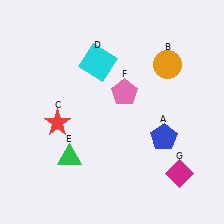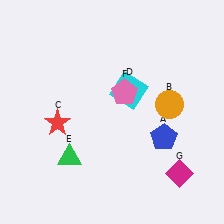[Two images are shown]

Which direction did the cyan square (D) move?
The cyan square (D) moved right.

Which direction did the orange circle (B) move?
The orange circle (B) moved down.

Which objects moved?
The objects that moved are: the orange circle (B), the cyan square (D).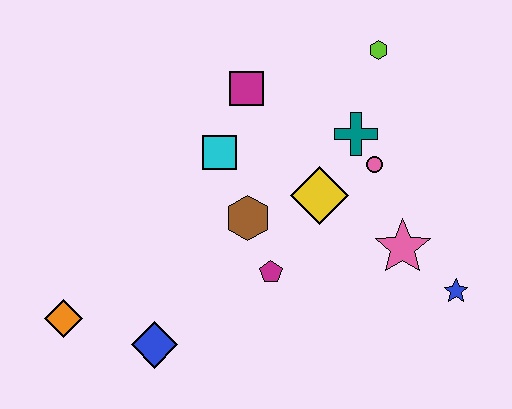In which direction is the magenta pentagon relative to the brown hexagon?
The magenta pentagon is below the brown hexagon.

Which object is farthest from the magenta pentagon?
The lime hexagon is farthest from the magenta pentagon.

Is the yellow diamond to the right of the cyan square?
Yes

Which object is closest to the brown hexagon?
The magenta pentagon is closest to the brown hexagon.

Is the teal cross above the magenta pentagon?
Yes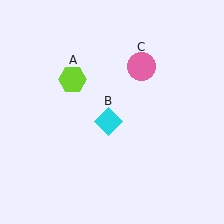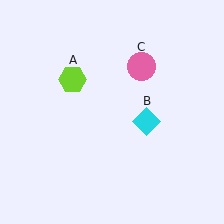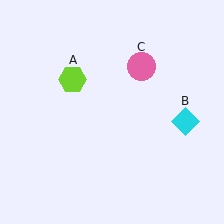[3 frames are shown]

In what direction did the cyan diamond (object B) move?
The cyan diamond (object B) moved right.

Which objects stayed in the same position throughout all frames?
Lime hexagon (object A) and pink circle (object C) remained stationary.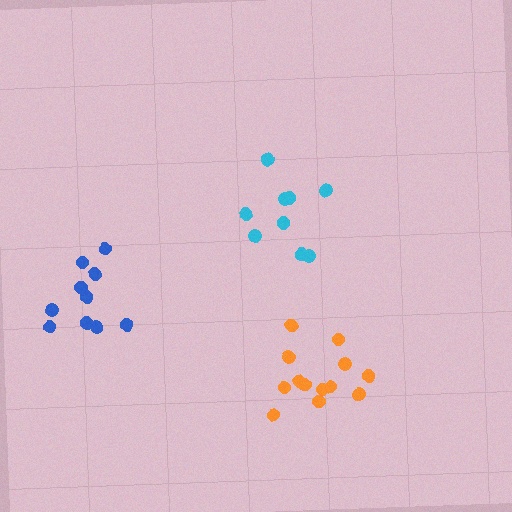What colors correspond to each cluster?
The clusters are colored: orange, blue, cyan.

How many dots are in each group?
Group 1: 13 dots, Group 2: 10 dots, Group 3: 9 dots (32 total).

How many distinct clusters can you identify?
There are 3 distinct clusters.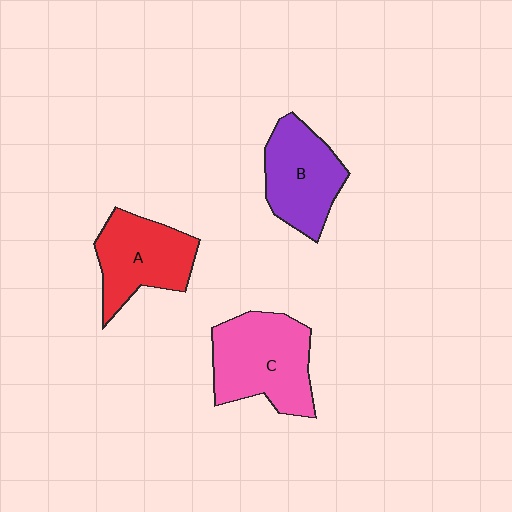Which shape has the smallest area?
Shape B (purple).